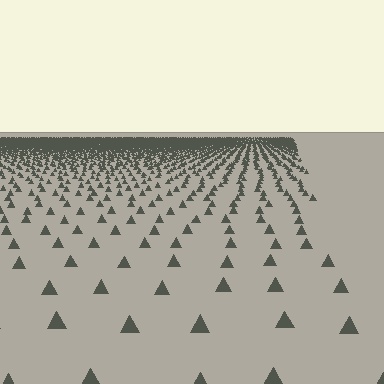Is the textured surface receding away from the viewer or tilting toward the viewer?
The surface is receding away from the viewer. Texture elements get smaller and denser toward the top.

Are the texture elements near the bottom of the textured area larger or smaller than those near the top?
Larger. Near the bottom, elements are closer to the viewer and appear at a bigger on-screen size.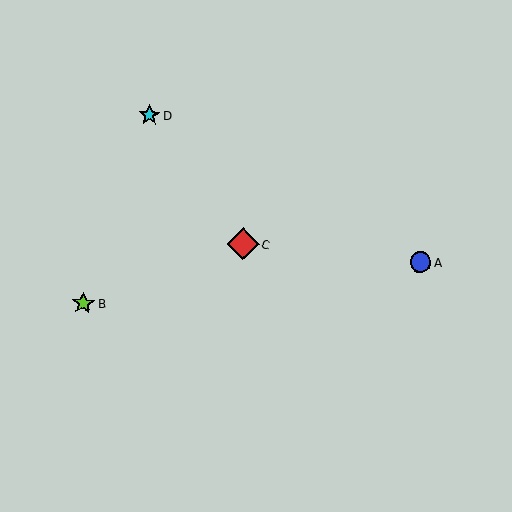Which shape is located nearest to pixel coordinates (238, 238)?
The red diamond (labeled C) at (243, 244) is nearest to that location.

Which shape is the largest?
The red diamond (labeled C) is the largest.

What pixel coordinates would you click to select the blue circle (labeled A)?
Click at (420, 262) to select the blue circle A.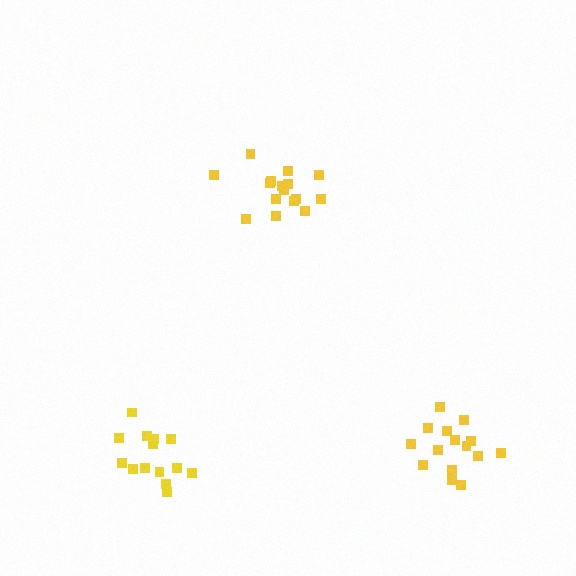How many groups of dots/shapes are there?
There are 3 groups.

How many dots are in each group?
Group 1: 16 dots, Group 2: 15 dots, Group 3: 14 dots (45 total).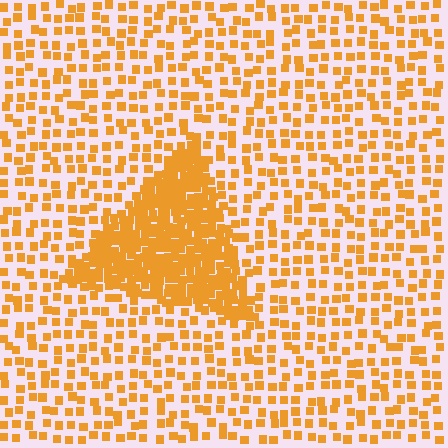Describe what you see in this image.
The image contains small orange elements arranged at two different densities. A triangle-shaped region is visible where the elements are more densely packed than the surrounding area.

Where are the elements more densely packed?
The elements are more densely packed inside the triangle boundary.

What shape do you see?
I see a triangle.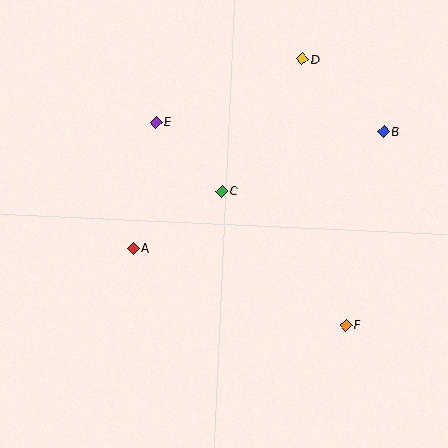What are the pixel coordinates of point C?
Point C is at (222, 191).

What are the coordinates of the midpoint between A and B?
The midpoint between A and B is at (258, 190).